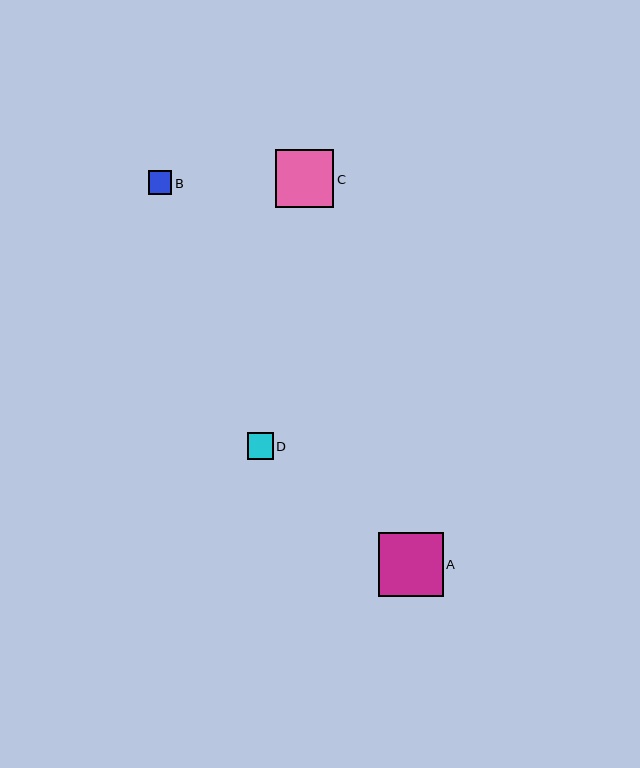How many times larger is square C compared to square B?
Square C is approximately 2.4 times the size of square B.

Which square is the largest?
Square A is the largest with a size of approximately 64 pixels.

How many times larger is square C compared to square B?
Square C is approximately 2.4 times the size of square B.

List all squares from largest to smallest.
From largest to smallest: A, C, D, B.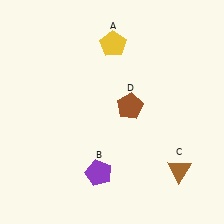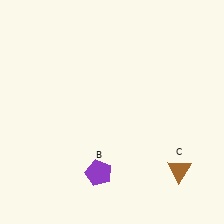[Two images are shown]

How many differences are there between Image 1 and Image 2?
There are 2 differences between the two images.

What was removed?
The brown pentagon (D), the yellow pentagon (A) were removed in Image 2.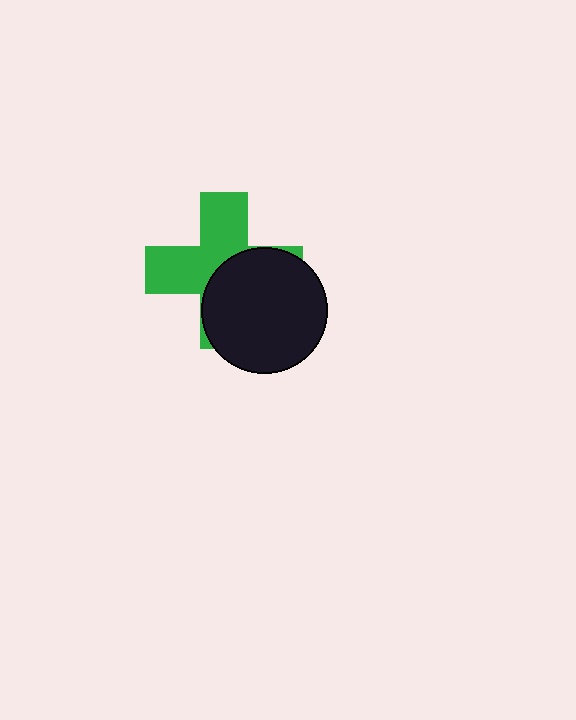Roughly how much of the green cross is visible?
About half of it is visible (roughly 52%).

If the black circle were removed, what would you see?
You would see the complete green cross.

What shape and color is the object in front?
The object in front is a black circle.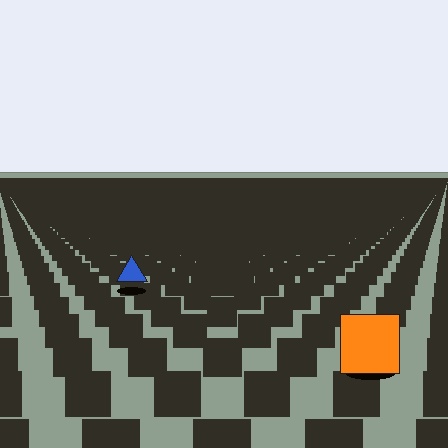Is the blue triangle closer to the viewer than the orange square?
No. The orange square is closer — you can tell from the texture gradient: the ground texture is coarser near it.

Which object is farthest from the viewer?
The blue triangle is farthest from the viewer. It appears smaller and the ground texture around it is denser.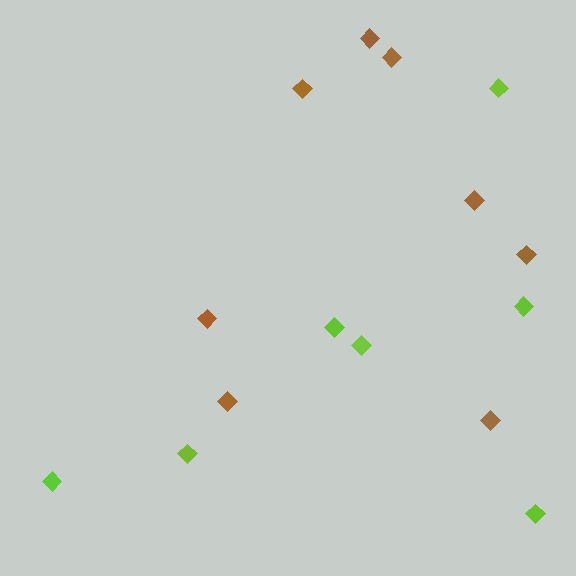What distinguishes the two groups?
There are 2 groups: one group of lime diamonds (7) and one group of brown diamonds (8).